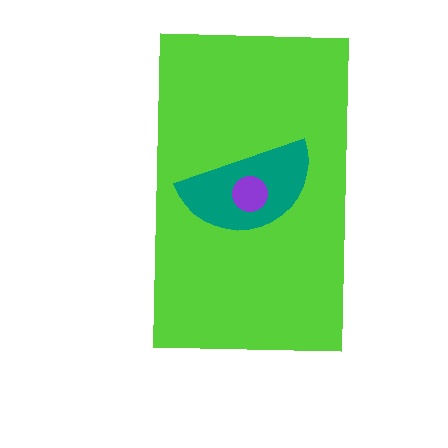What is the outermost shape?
The lime rectangle.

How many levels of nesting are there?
3.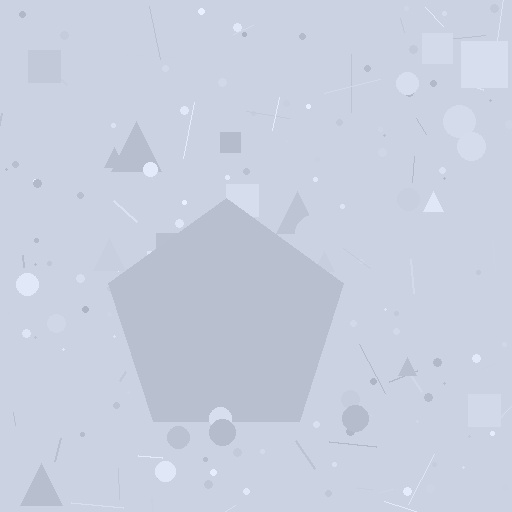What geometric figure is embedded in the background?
A pentagon is embedded in the background.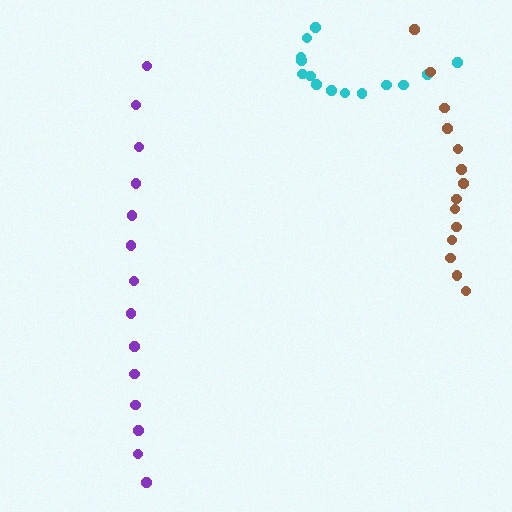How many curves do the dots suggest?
There are 3 distinct paths.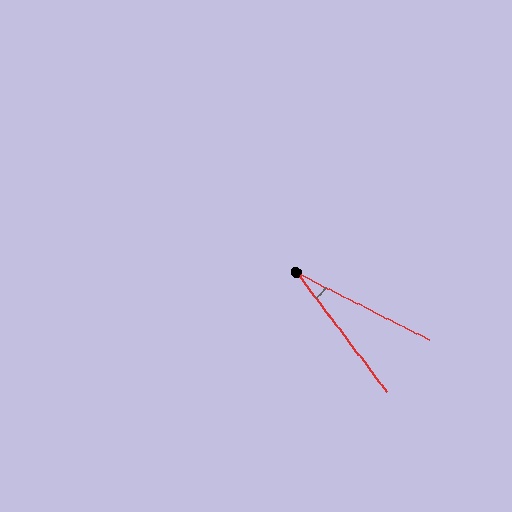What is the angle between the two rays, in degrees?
Approximately 26 degrees.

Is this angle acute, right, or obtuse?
It is acute.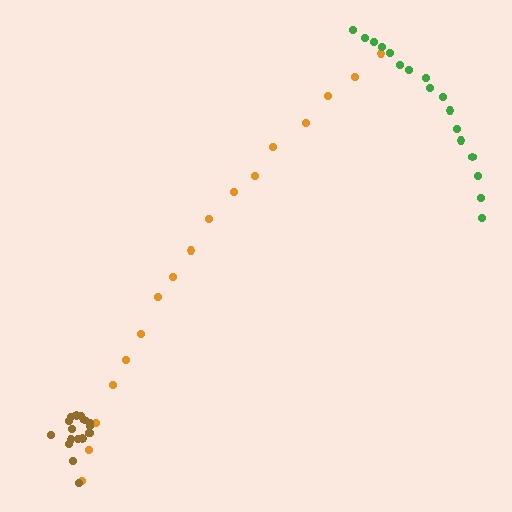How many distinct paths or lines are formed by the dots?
There are 3 distinct paths.